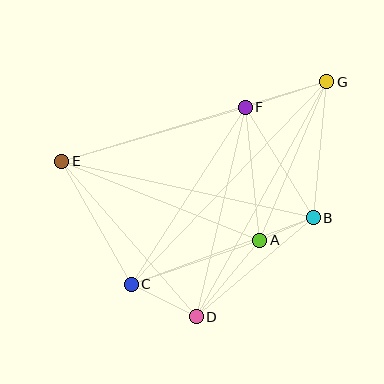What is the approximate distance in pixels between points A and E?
The distance between A and E is approximately 213 pixels.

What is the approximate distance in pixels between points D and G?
The distance between D and G is approximately 269 pixels.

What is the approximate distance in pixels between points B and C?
The distance between B and C is approximately 194 pixels.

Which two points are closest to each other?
Points A and B are closest to each other.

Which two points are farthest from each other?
Points C and G are farthest from each other.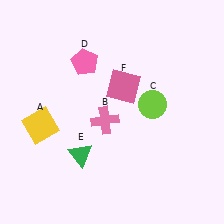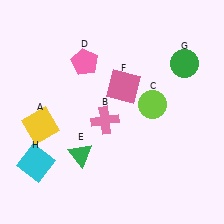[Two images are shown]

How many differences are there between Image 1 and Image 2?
There are 2 differences between the two images.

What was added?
A green circle (G), a cyan square (H) were added in Image 2.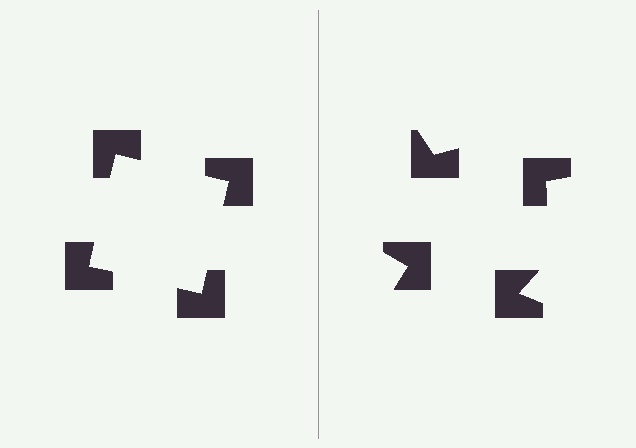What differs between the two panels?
The notched squares are positioned identically on both sides; only the wedge orientations differ. On the left they align to a square; on the right they are misaligned.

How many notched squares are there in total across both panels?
8 — 4 on each side.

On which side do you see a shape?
An illusory square appears on the left side. On the right side the wedge cuts are rotated, so no coherent shape forms.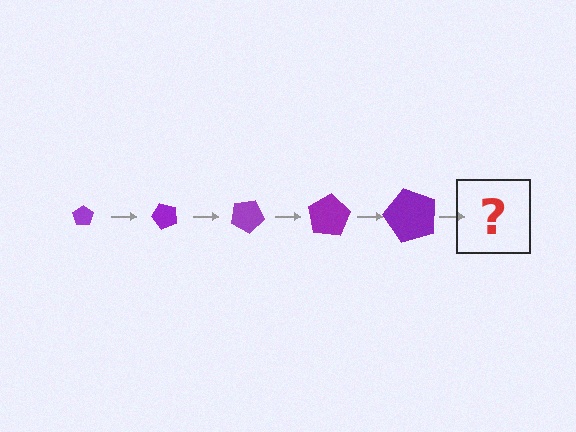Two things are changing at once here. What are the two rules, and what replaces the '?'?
The two rules are that the pentagon grows larger each step and it rotates 50 degrees each step. The '?' should be a pentagon, larger than the previous one and rotated 250 degrees from the start.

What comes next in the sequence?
The next element should be a pentagon, larger than the previous one and rotated 250 degrees from the start.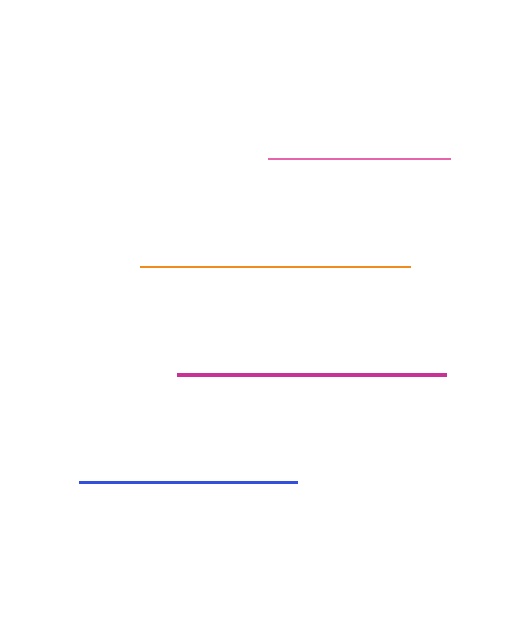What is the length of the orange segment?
The orange segment is approximately 270 pixels long.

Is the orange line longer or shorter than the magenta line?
The orange line is longer than the magenta line.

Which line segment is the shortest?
The pink line is the shortest at approximately 181 pixels.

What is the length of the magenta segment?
The magenta segment is approximately 270 pixels long.